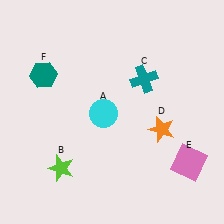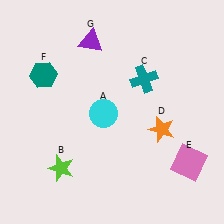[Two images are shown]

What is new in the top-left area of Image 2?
A purple triangle (G) was added in the top-left area of Image 2.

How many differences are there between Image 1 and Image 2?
There is 1 difference between the two images.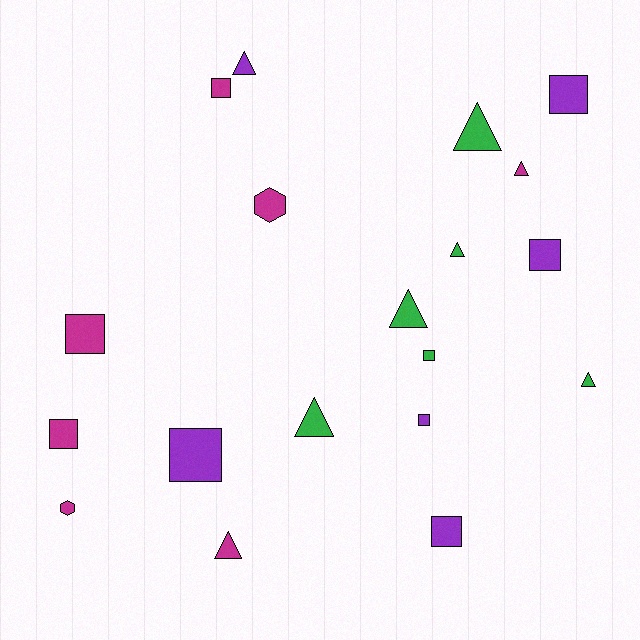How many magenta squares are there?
There are 3 magenta squares.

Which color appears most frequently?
Magenta, with 7 objects.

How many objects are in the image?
There are 19 objects.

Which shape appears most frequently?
Square, with 9 objects.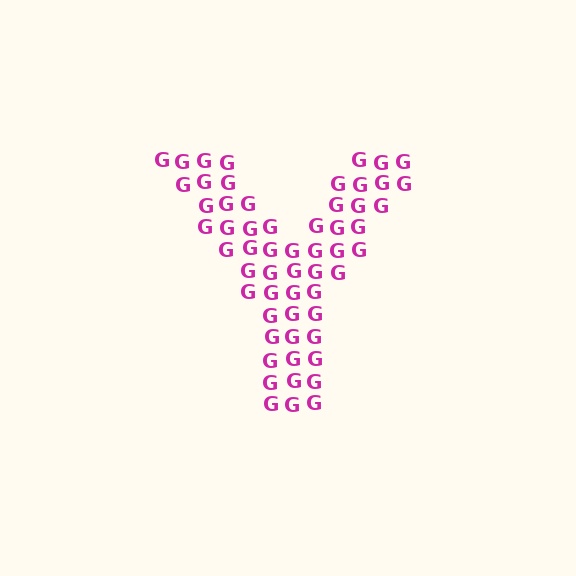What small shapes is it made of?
It is made of small letter G's.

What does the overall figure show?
The overall figure shows the letter Y.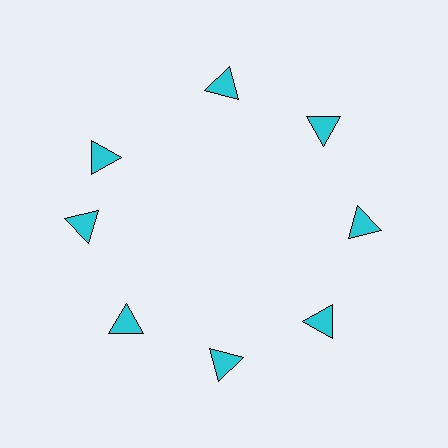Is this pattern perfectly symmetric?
No. The 8 cyan triangles are arranged in a ring, but one element near the 10 o'clock position is rotated out of alignment along the ring, breaking the 8-fold rotational symmetry.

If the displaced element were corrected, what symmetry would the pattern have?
It would have 8-fold rotational symmetry — the pattern would map onto itself every 45 degrees.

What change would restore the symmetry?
The symmetry would be restored by rotating it back into even spacing with its neighbors so that all 8 triangles sit at equal angles and equal distance from the center.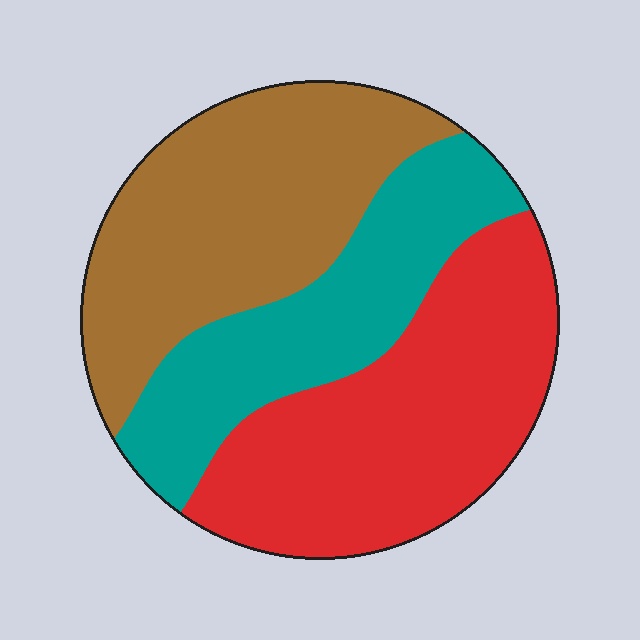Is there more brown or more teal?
Brown.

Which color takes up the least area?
Teal, at roughly 25%.